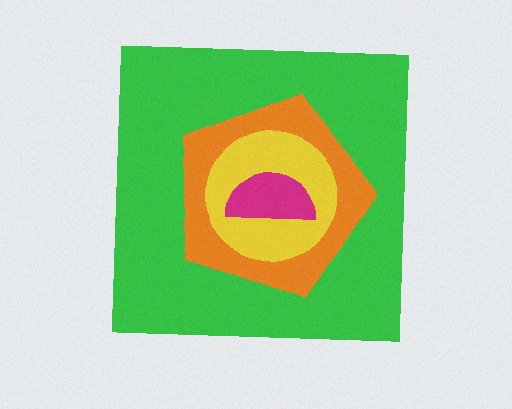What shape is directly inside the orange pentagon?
The yellow circle.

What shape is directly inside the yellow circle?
The magenta semicircle.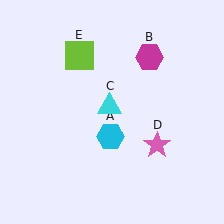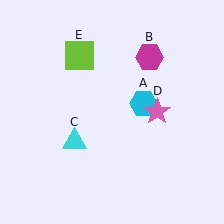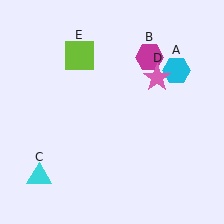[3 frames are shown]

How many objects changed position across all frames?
3 objects changed position: cyan hexagon (object A), cyan triangle (object C), pink star (object D).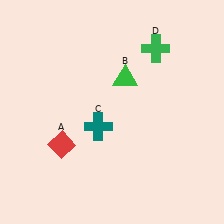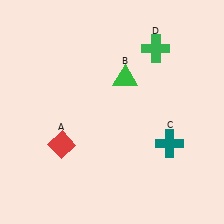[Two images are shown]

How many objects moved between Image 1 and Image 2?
1 object moved between the two images.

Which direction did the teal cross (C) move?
The teal cross (C) moved right.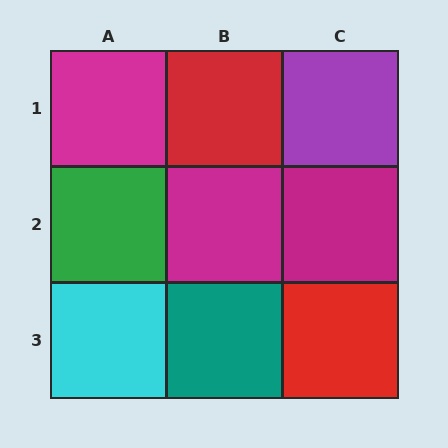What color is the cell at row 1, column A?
Magenta.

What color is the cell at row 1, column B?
Red.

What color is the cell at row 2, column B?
Magenta.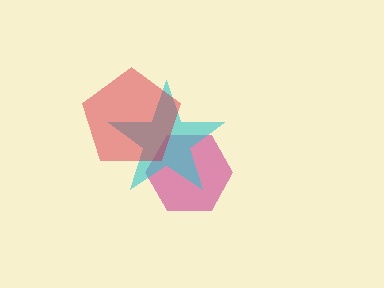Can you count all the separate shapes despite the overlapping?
Yes, there are 3 separate shapes.